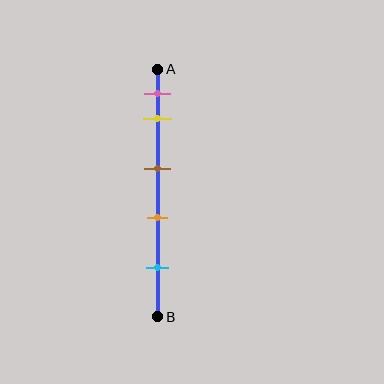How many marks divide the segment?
There are 5 marks dividing the segment.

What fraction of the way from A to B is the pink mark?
The pink mark is approximately 10% (0.1) of the way from A to B.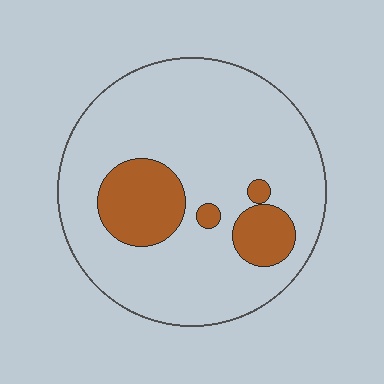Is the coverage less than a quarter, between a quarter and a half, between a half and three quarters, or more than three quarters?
Less than a quarter.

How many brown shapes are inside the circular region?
4.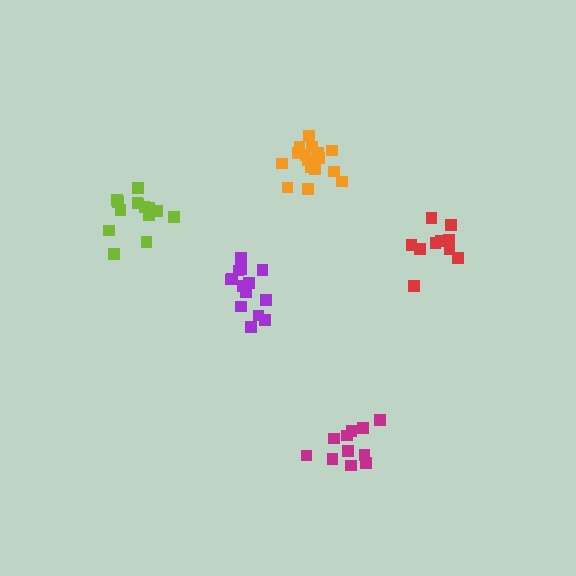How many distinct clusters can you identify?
There are 5 distinct clusters.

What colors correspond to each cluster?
The clusters are colored: magenta, red, lime, purple, orange.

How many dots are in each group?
Group 1: 11 dots, Group 2: 10 dots, Group 3: 14 dots, Group 4: 14 dots, Group 5: 16 dots (65 total).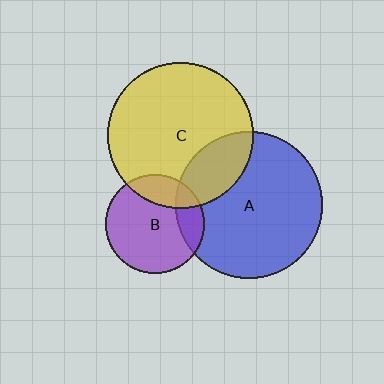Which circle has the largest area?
Circle A (blue).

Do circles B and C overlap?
Yes.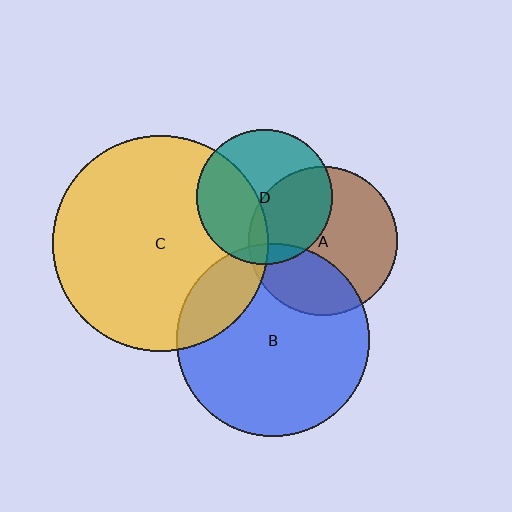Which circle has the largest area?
Circle C (yellow).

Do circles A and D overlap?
Yes.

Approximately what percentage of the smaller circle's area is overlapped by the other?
Approximately 40%.